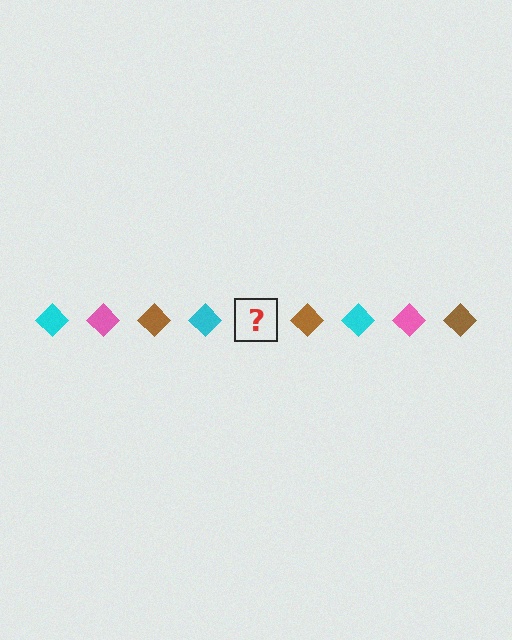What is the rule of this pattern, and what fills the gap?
The rule is that the pattern cycles through cyan, pink, brown diamonds. The gap should be filled with a pink diamond.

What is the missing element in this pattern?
The missing element is a pink diamond.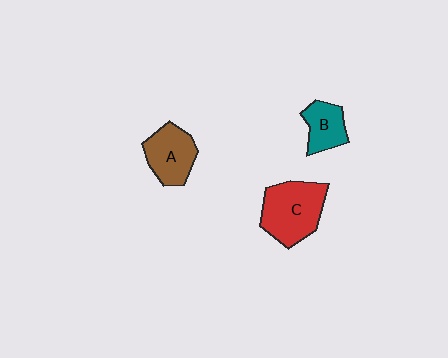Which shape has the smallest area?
Shape B (teal).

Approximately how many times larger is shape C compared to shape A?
Approximately 1.4 times.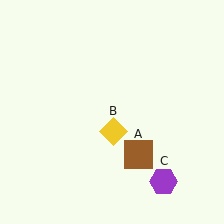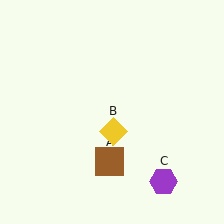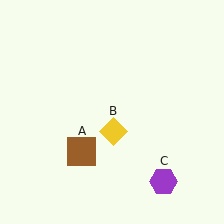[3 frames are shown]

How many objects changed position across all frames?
1 object changed position: brown square (object A).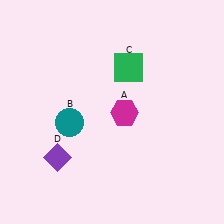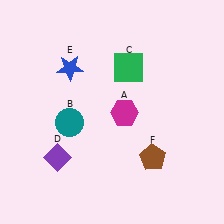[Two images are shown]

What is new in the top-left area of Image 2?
A blue star (E) was added in the top-left area of Image 2.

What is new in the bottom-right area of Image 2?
A brown pentagon (F) was added in the bottom-right area of Image 2.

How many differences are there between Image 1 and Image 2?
There are 2 differences between the two images.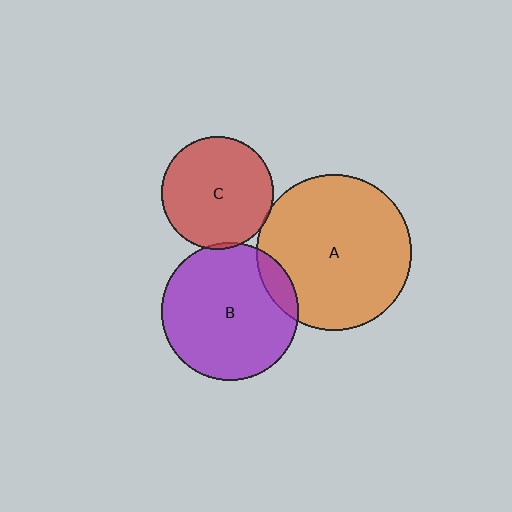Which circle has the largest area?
Circle A (orange).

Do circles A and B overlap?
Yes.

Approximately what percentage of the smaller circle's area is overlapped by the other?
Approximately 10%.